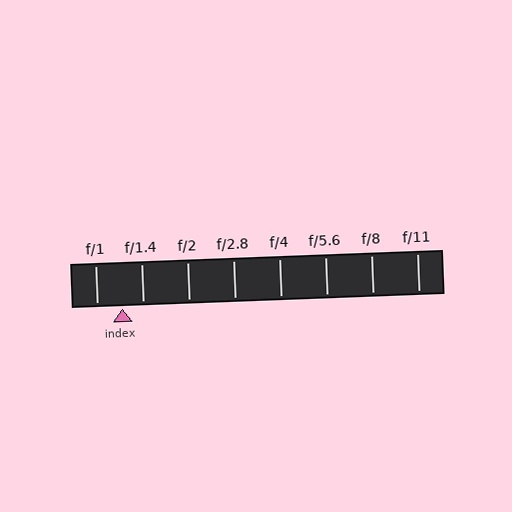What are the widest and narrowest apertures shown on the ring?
The widest aperture shown is f/1 and the narrowest is f/11.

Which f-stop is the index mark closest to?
The index mark is closest to f/1.4.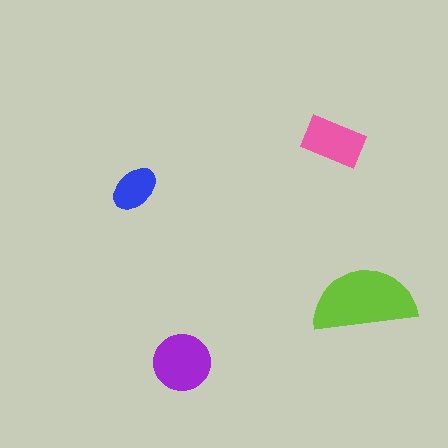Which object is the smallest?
The blue ellipse.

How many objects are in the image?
There are 4 objects in the image.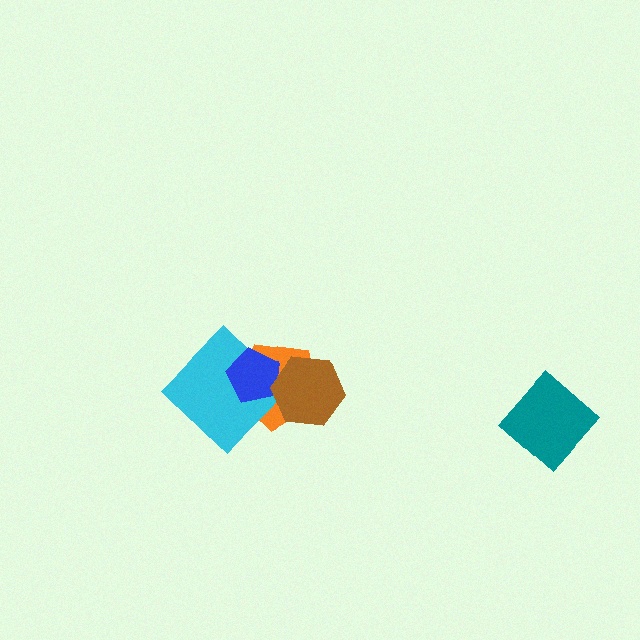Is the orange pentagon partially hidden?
Yes, it is partially covered by another shape.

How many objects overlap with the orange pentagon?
3 objects overlap with the orange pentagon.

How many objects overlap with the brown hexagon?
2 objects overlap with the brown hexagon.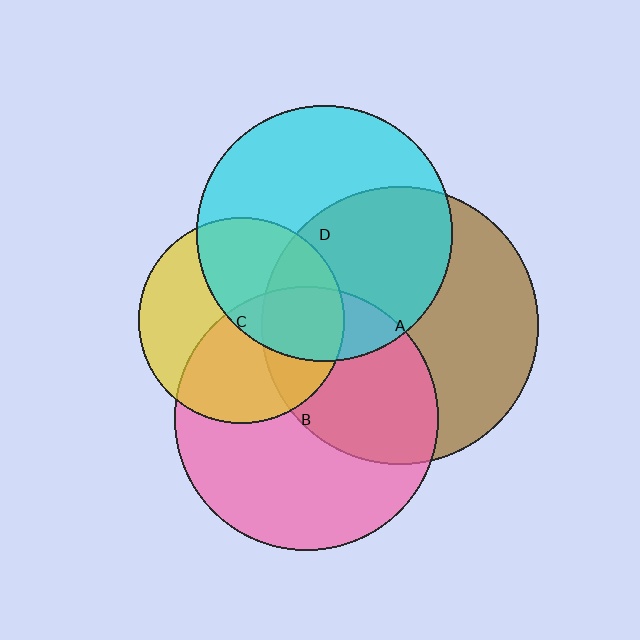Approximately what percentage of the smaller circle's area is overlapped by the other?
Approximately 50%.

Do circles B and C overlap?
Yes.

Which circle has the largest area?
Circle A (brown).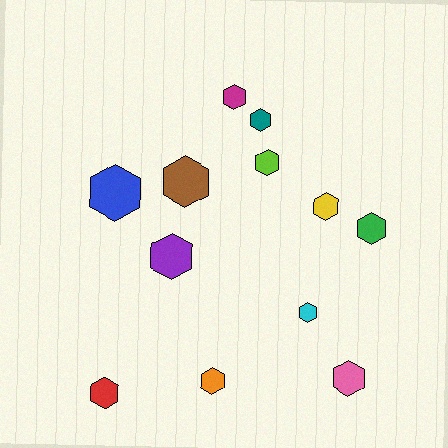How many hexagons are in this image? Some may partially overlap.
There are 12 hexagons.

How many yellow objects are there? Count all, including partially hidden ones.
There is 1 yellow object.